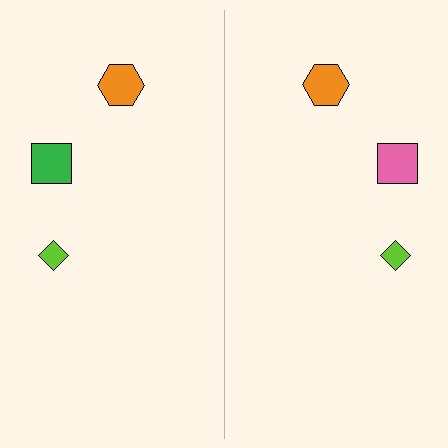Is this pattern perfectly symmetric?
No, the pattern is not perfectly symmetric. The pink square on the right side breaks the symmetry — its mirror counterpart is green.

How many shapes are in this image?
There are 6 shapes in this image.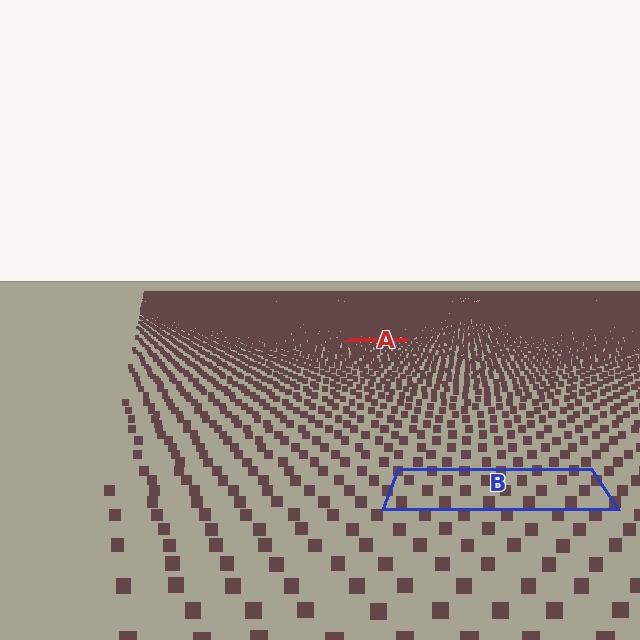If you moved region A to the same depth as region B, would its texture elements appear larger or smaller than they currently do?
They would appear larger. At a closer depth, the same texture elements are projected at a bigger on-screen size.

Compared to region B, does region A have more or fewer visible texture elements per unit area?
Region A has more texture elements per unit area — they are packed more densely because it is farther away.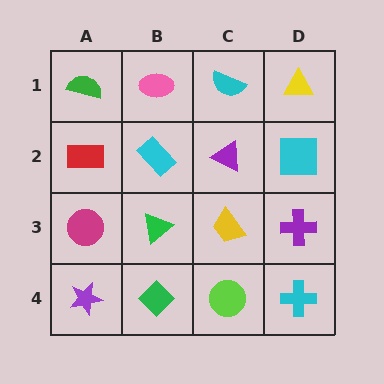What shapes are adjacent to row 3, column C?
A purple triangle (row 2, column C), a lime circle (row 4, column C), a green triangle (row 3, column B), a purple cross (row 3, column D).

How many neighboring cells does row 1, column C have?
3.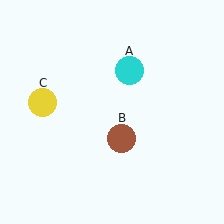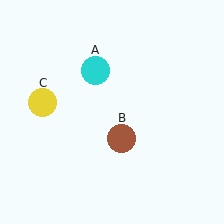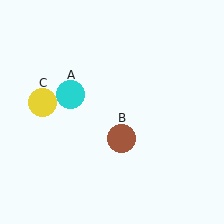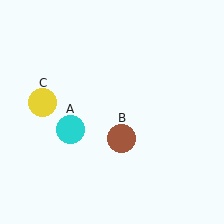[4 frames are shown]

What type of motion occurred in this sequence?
The cyan circle (object A) rotated counterclockwise around the center of the scene.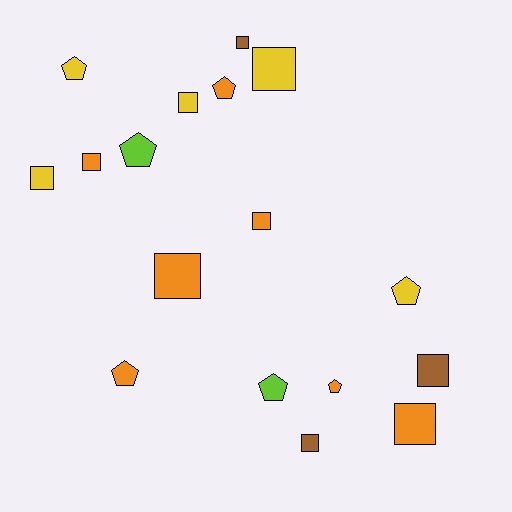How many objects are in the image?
There are 17 objects.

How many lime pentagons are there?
There are 2 lime pentagons.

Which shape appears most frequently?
Square, with 10 objects.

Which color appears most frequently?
Orange, with 7 objects.